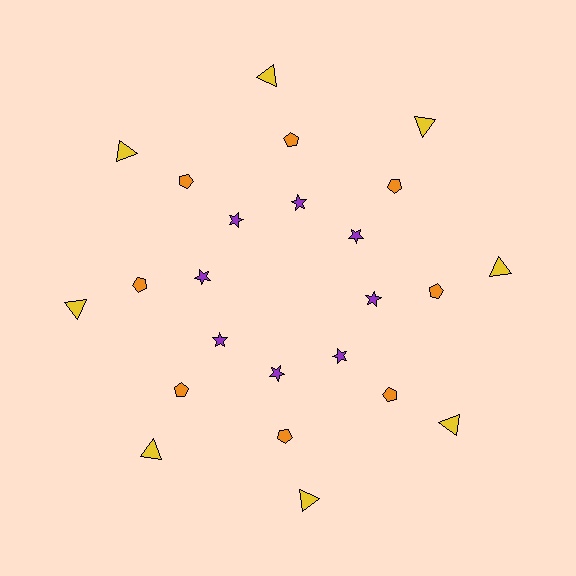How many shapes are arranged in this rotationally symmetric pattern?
There are 24 shapes, arranged in 8 groups of 3.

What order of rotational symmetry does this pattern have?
This pattern has 8-fold rotational symmetry.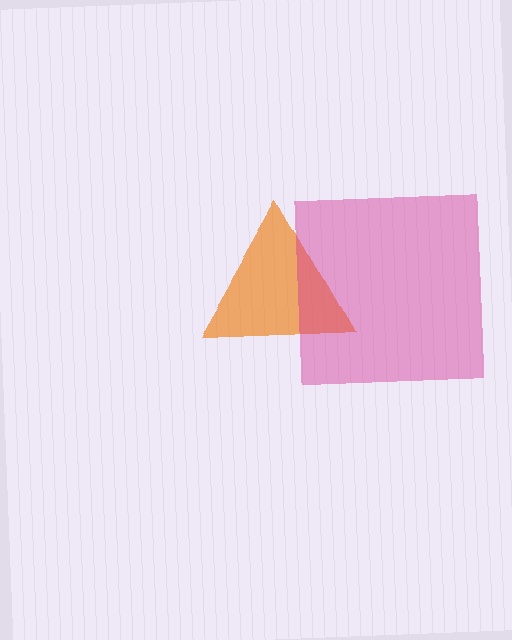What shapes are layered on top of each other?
The layered shapes are: an orange triangle, a magenta square.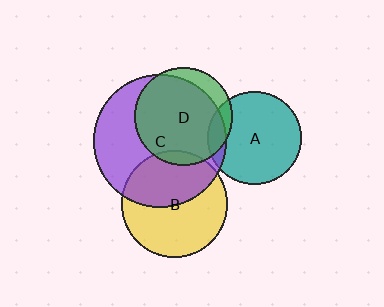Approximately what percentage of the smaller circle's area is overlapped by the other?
Approximately 45%.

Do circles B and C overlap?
Yes.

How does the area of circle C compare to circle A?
Approximately 2.0 times.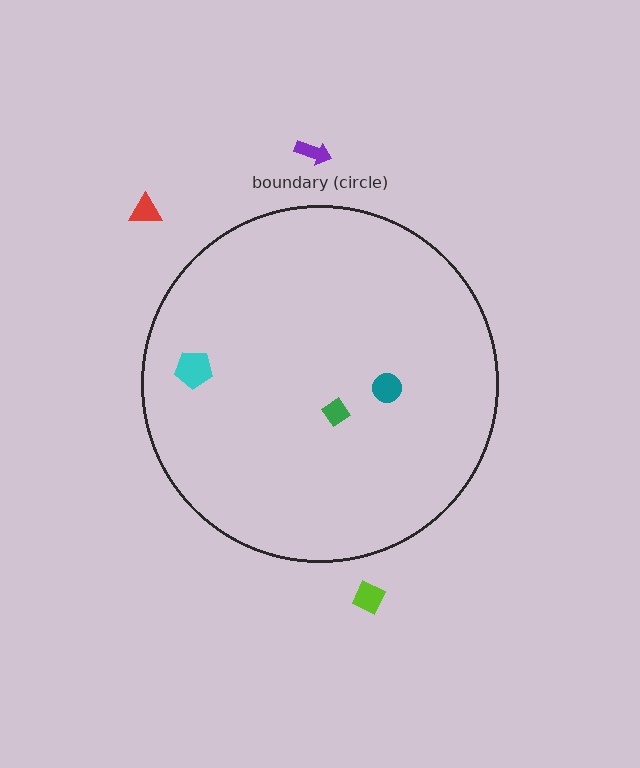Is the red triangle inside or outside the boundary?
Outside.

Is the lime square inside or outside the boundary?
Outside.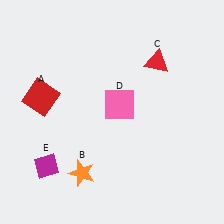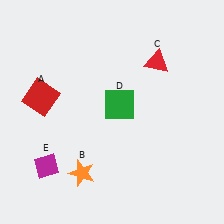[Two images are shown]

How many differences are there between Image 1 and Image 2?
There is 1 difference between the two images.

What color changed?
The square (D) changed from pink in Image 1 to green in Image 2.